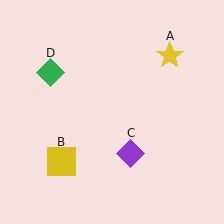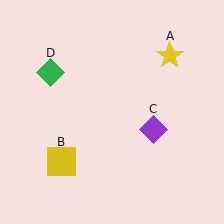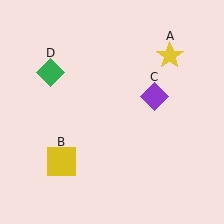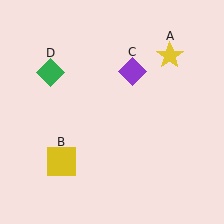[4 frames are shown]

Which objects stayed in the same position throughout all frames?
Yellow star (object A) and yellow square (object B) and green diamond (object D) remained stationary.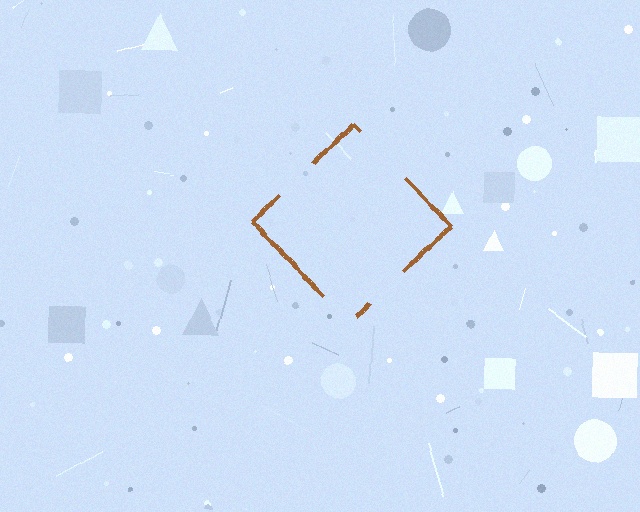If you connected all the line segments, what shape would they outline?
They would outline a diamond.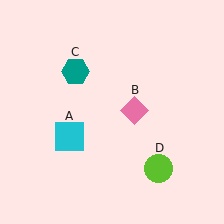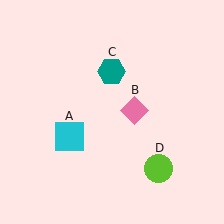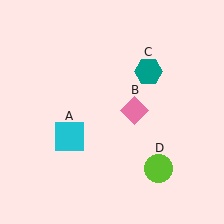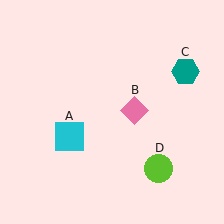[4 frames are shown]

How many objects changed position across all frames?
1 object changed position: teal hexagon (object C).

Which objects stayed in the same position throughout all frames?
Cyan square (object A) and pink diamond (object B) and lime circle (object D) remained stationary.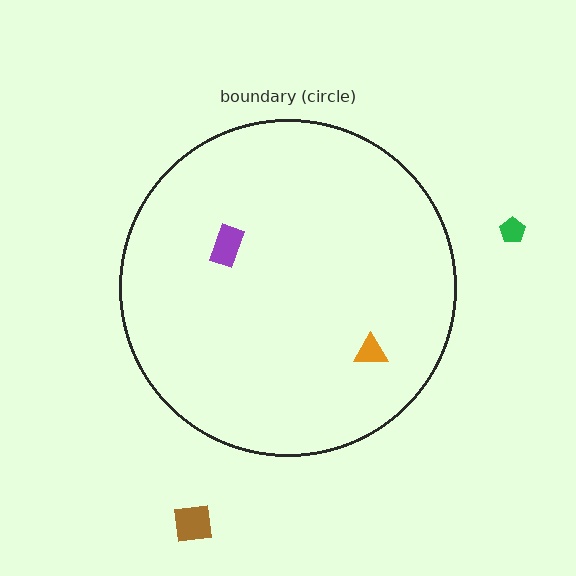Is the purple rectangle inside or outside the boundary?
Inside.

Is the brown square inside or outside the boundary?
Outside.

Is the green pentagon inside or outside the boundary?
Outside.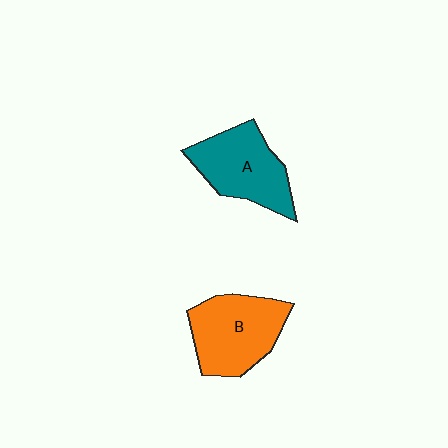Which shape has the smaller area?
Shape A (teal).